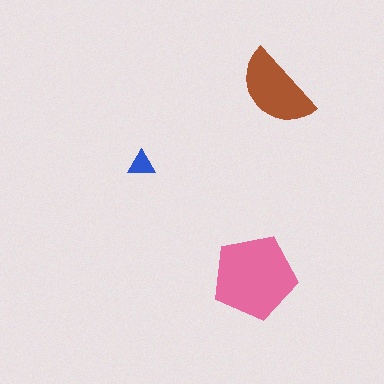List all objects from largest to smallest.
The pink pentagon, the brown semicircle, the blue triangle.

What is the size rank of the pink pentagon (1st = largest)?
1st.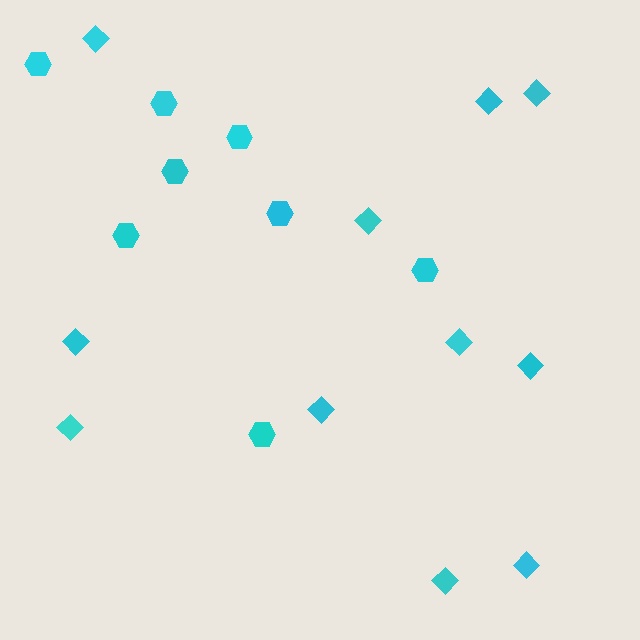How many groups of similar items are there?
There are 2 groups: one group of diamonds (11) and one group of hexagons (8).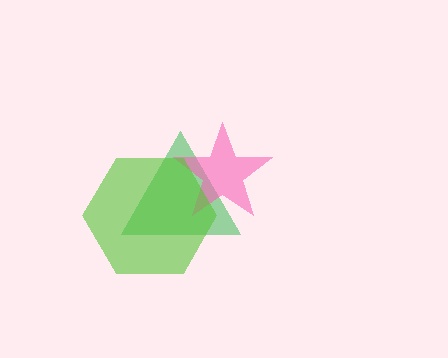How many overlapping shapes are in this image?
There are 3 overlapping shapes in the image.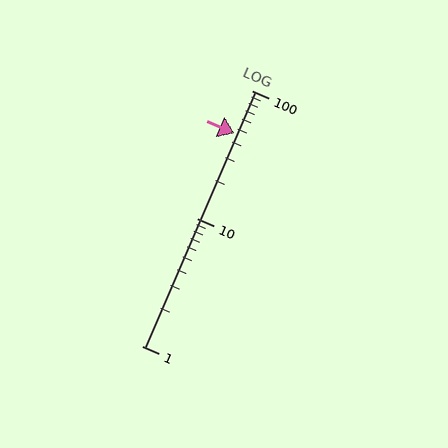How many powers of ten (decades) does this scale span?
The scale spans 2 decades, from 1 to 100.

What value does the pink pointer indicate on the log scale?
The pointer indicates approximately 46.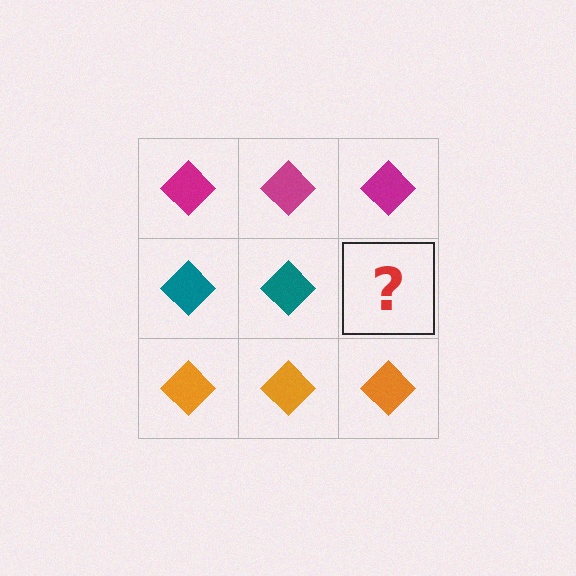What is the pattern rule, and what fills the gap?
The rule is that each row has a consistent color. The gap should be filled with a teal diamond.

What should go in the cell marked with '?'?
The missing cell should contain a teal diamond.